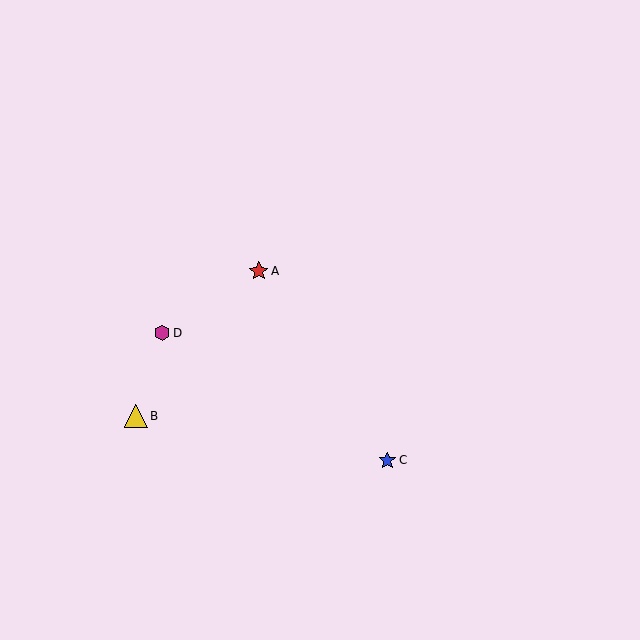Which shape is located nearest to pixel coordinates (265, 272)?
The red star (labeled A) at (259, 271) is nearest to that location.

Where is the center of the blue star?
The center of the blue star is at (387, 460).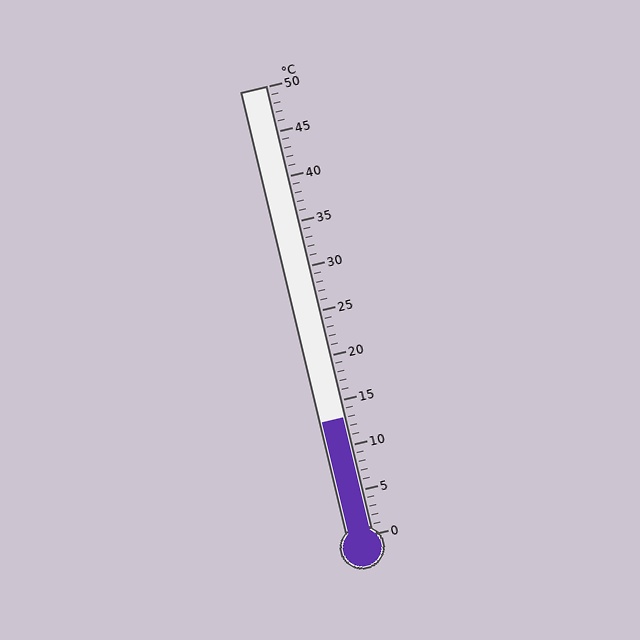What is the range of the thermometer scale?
The thermometer scale ranges from 0°C to 50°C.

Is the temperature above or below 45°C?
The temperature is below 45°C.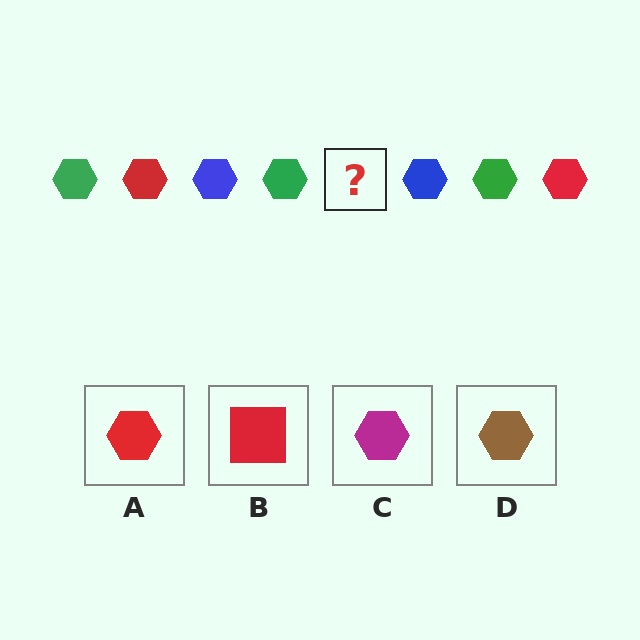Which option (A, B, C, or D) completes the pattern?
A.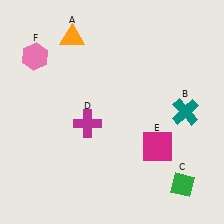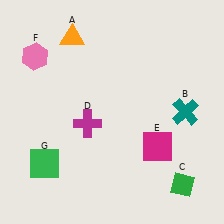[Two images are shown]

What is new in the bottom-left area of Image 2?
A green square (G) was added in the bottom-left area of Image 2.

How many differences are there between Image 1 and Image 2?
There is 1 difference between the two images.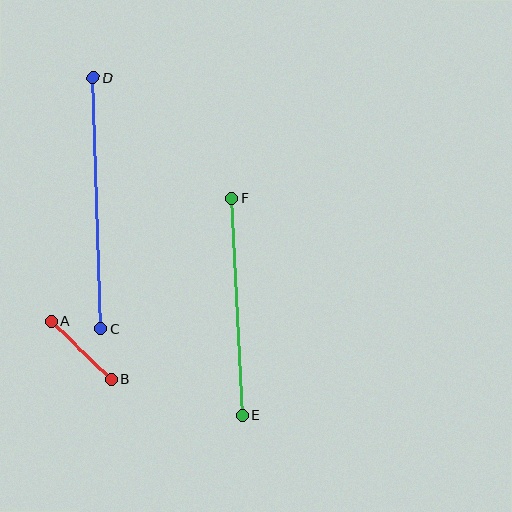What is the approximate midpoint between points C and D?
The midpoint is at approximately (97, 203) pixels.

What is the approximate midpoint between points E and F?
The midpoint is at approximately (237, 307) pixels.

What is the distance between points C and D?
The distance is approximately 251 pixels.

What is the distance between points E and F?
The distance is approximately 217 pixels.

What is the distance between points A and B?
The distance is approximately 83 pixels.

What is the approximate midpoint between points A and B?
The midpoint is at approximately (81, 350) pixels.